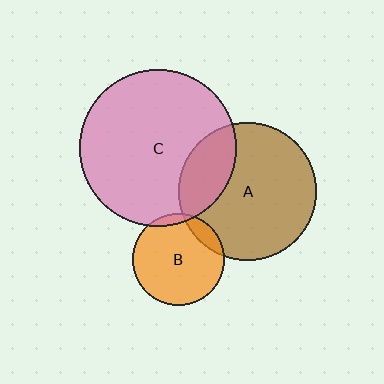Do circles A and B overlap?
Yes.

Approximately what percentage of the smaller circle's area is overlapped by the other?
Approximately 10%.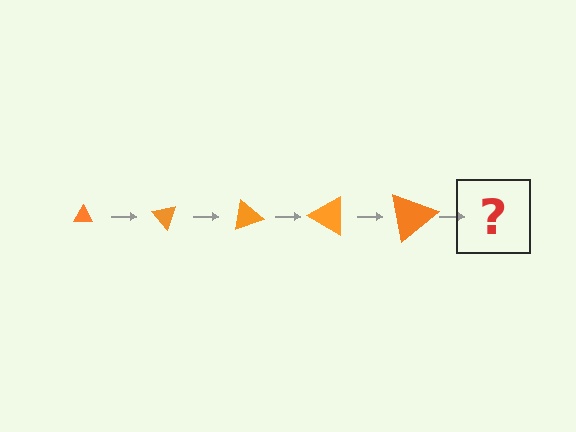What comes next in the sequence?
The next element should be a triangle, larger than the previous one and rotated 250 degrees from the start.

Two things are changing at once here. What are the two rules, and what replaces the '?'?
The two rules are that the triangle grows larger each step and it rotates 50 degrees each step. The '?' should be a triangle, larger than the previous one and rotated 250 degrees from the start.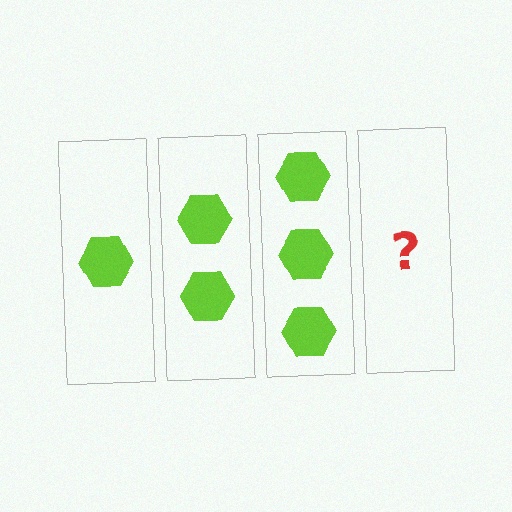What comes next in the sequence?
The next element should be 4 hexagons.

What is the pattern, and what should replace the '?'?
The pattern is that each step adds one more hexagon. The '?' should be 4 hexagons.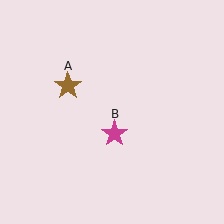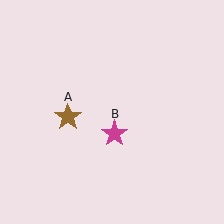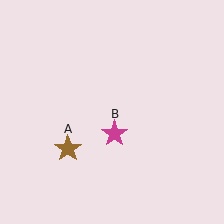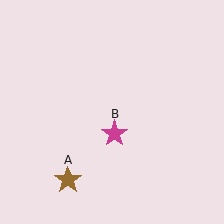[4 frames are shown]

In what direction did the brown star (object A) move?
The brown star (object A) moved down.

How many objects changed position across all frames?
1 object changed position: brown star (object A).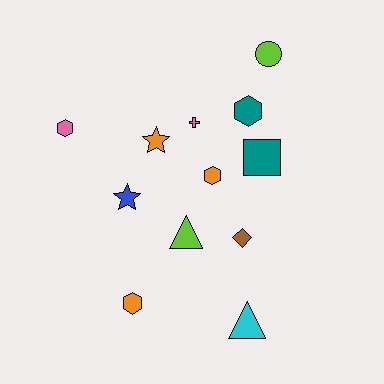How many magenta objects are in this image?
There are no magenta objects.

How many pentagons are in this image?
There are no pentagons.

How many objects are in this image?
There are 12 objects.